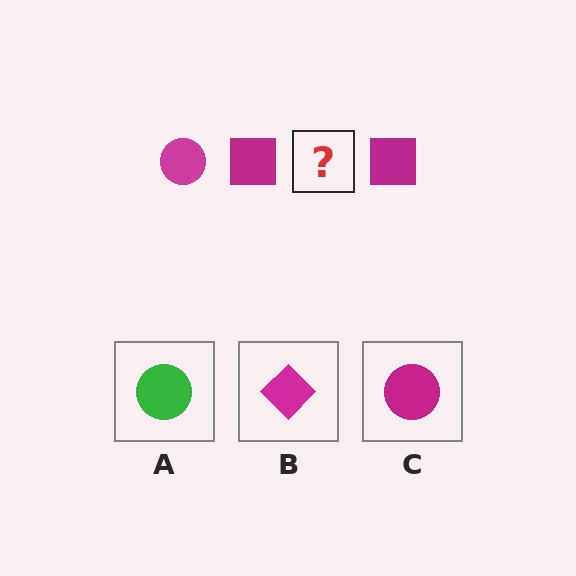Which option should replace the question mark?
Option C.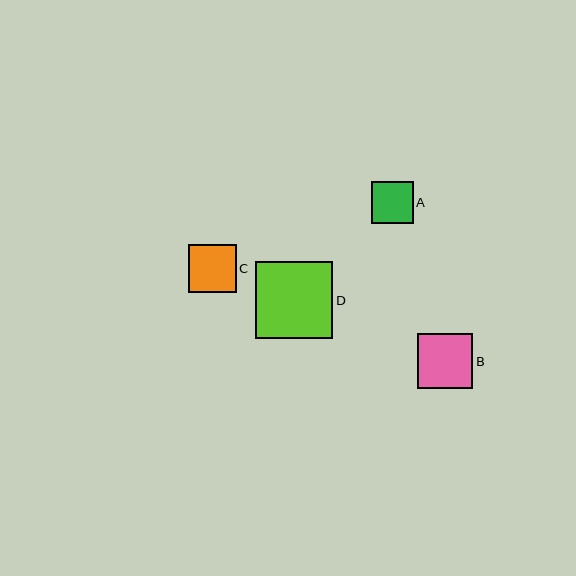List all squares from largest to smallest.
From largest to smallest: D, B, C, A.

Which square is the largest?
Square D is the largest with a size of approximately 78 pixels.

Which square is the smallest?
Square A is the smallest with a size of approximately 42 pixels.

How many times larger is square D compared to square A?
Square D is approximately 1.9 times the size of square A.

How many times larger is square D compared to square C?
Square D is approximately 1.6 times the size of square C.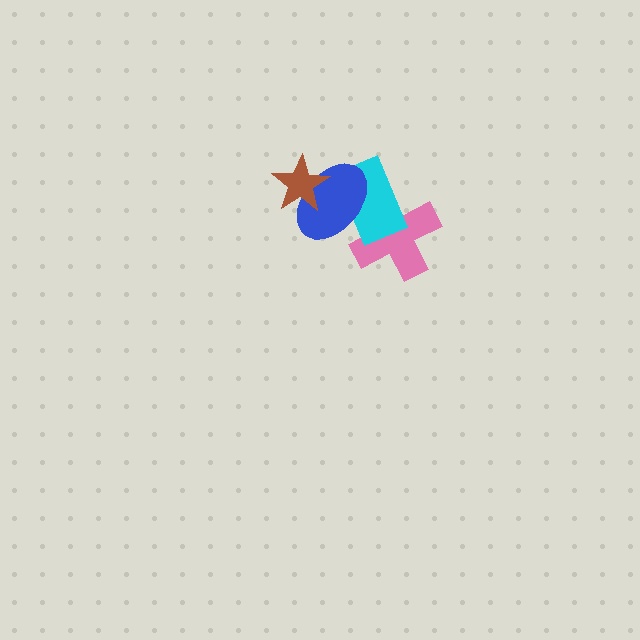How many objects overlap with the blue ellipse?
3 objects overlap with the blue ellipse.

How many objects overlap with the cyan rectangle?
2 objects overlap with the cyan rectangle.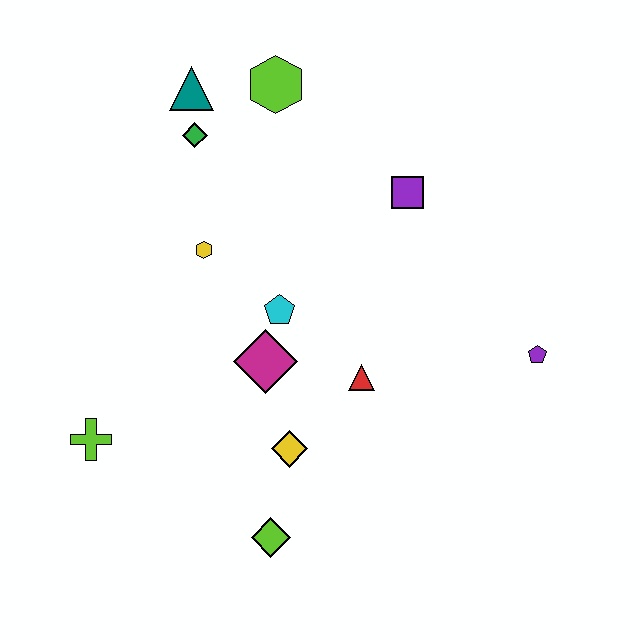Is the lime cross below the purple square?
Yes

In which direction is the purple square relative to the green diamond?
The purple square is to the right of the green diamond.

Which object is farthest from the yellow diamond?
The teal triangle is farthest from the yellow diamond.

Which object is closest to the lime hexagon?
The teal triangle is closest to the lime hexagon.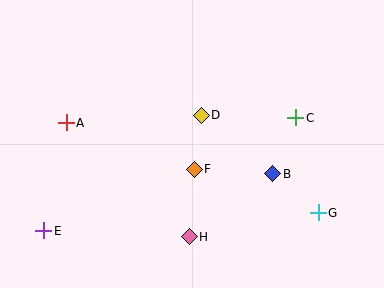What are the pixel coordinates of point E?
Point E is at (44, 231).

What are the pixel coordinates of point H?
Point H is at (189, 237).